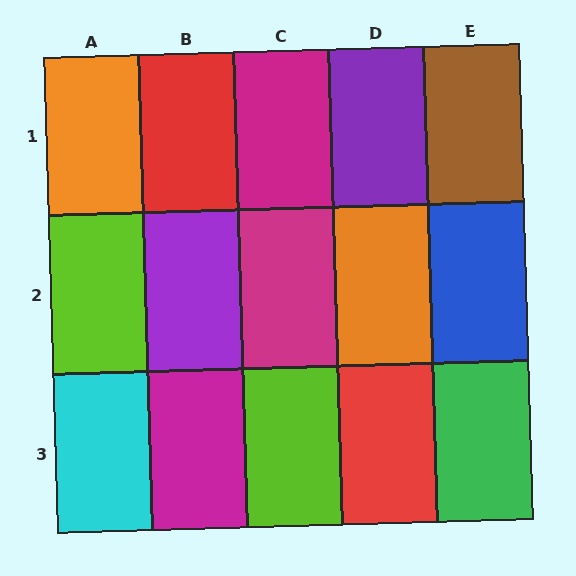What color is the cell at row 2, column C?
Magenta.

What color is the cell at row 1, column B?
Red.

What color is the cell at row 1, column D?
Purple.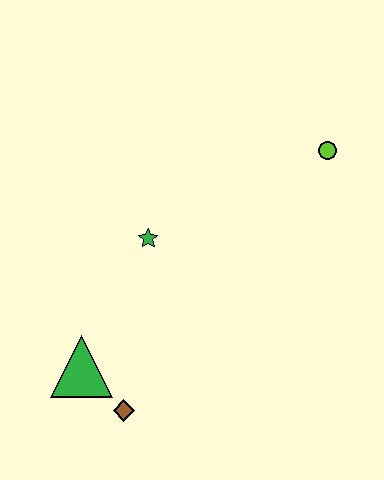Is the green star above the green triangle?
Yes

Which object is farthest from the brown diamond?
The lime circle is farthest from the brown diamond.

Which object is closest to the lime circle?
The green star is closest to the lime circle.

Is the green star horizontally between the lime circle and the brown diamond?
Yes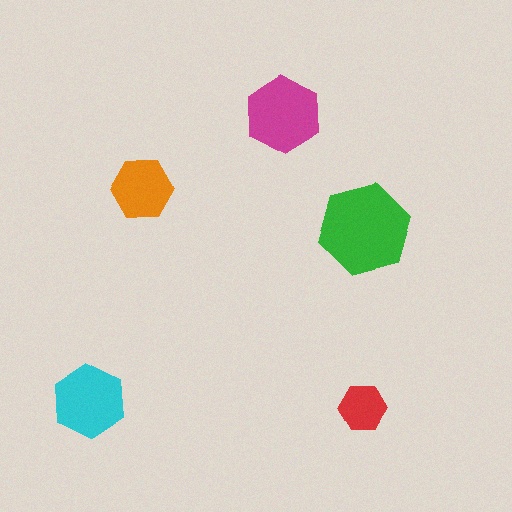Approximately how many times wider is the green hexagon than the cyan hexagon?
About 1.5 times wider.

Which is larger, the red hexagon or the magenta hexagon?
The magenta one.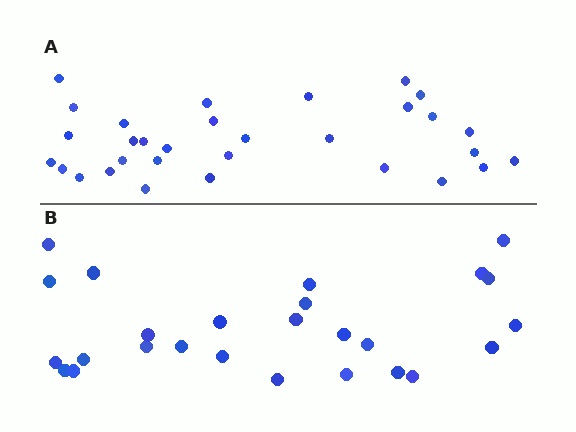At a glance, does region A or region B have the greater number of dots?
Region A (the top region) has more dots.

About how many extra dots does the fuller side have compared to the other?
Region A has about 5 more dots than region B.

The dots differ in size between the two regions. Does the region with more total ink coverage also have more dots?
No. Region B has more total ink coverage because its dots are larger, but region A actually contains more individual dots. Total area can be misleading — the number of items is what matters here.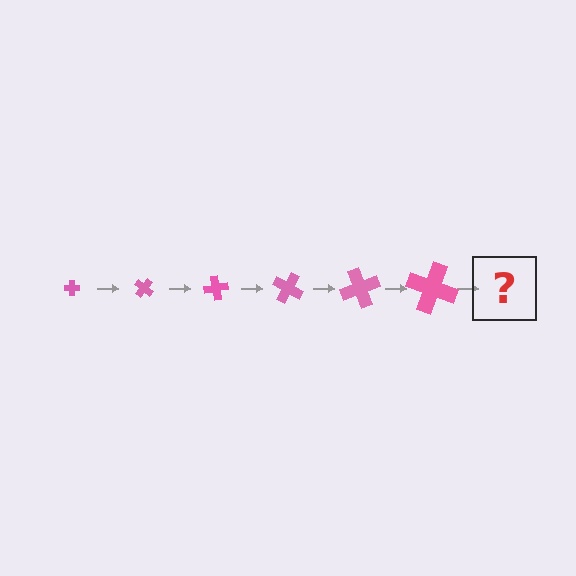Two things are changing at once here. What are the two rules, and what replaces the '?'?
The two rules are that the cross grows larger each step and it rotates 40 degrees each step. The '?' should be a cross, larger than the previous one and rotated 240 degrees from the start.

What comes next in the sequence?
The next element should be a cross, larger than the previous one and rotated 240 degrees from the start.